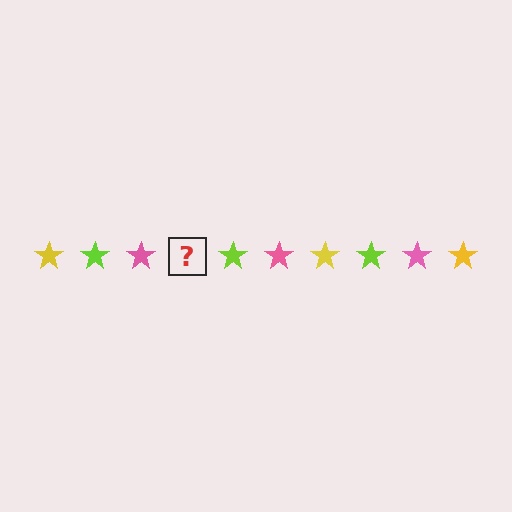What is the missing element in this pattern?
The missing element is a yellow star.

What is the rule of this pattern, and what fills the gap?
The rule is that the pattern cycles through yellow, lime, pink stars. The gap should be filled with a yellow star.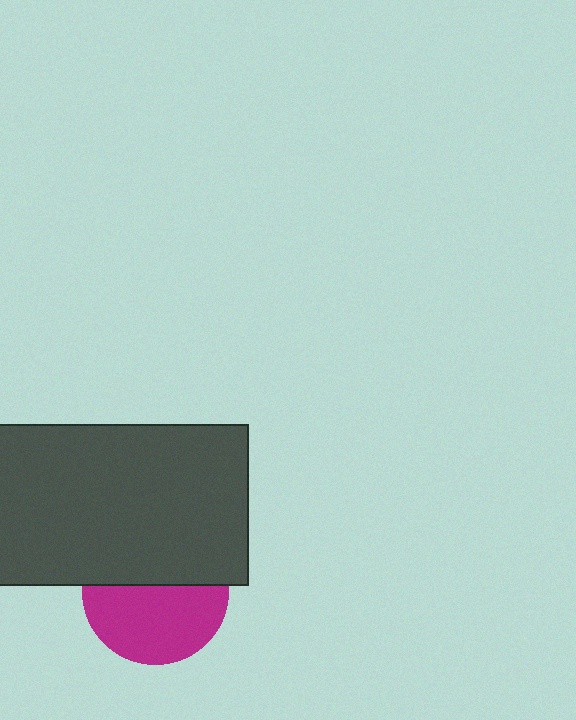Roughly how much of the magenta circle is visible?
About half of it is visible (roughly 55%).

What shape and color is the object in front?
The object in front is a dark gray rectangle.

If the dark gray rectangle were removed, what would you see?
You would see the complete magenta circle.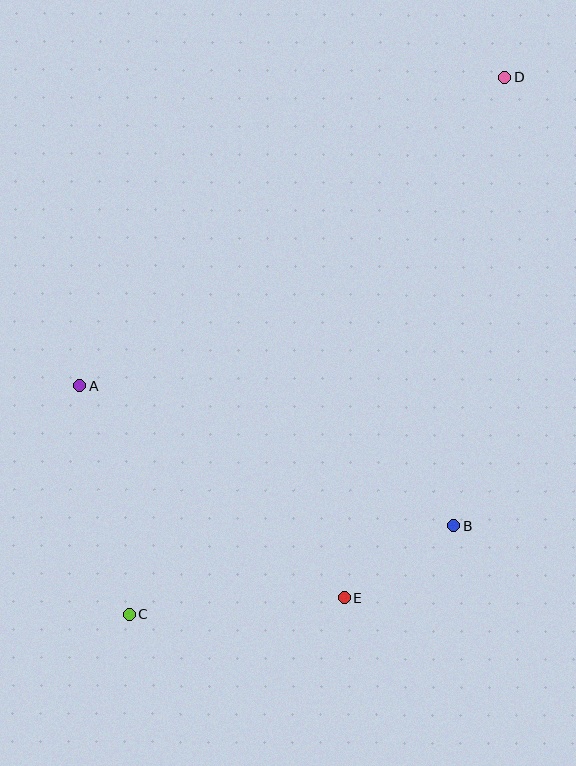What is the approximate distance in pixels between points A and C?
The distance between A and C is approximately 234 pixels.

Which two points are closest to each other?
Points B and E are closest to each other.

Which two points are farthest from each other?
Points C and D are farthest from each other.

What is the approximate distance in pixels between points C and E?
The distance between C and E is approximately 216 pixels.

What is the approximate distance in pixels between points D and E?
The distance between D and E is approximately 545 pixels.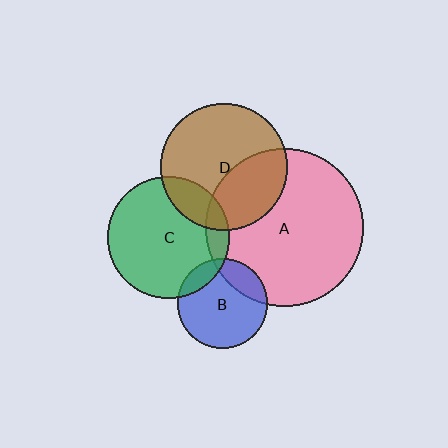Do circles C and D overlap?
Yes.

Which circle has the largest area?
Circle A (pink).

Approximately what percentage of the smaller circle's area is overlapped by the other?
Approximately 20%.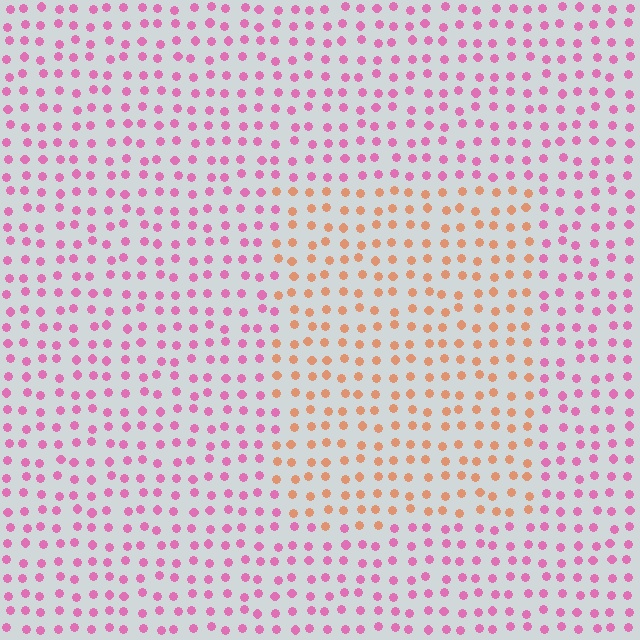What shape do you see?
I see a rectangle.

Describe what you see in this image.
The image is filled with small pink elements in a uniform arrangement. A rectangle-shaped region is visible where the elements are tinted to a slightly different hue, forming a subtle color boundary.